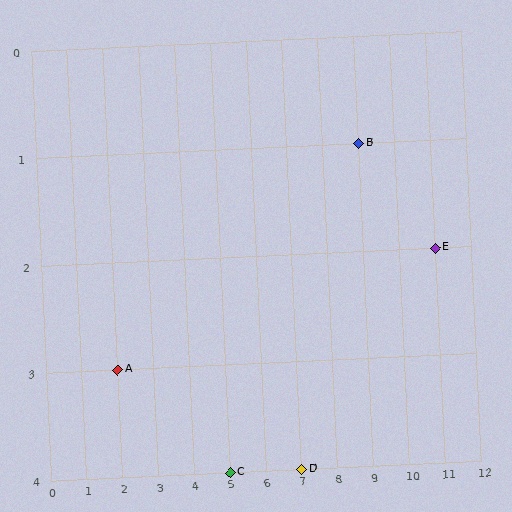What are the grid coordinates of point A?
Point A is at grid coordinates (2, 3).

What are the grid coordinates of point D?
Point D is at grid coordinates (7, 4).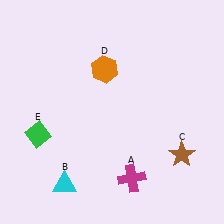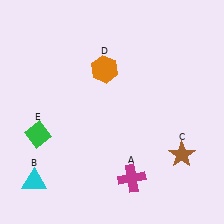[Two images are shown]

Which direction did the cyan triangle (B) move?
The cyan triangle (B) moved left.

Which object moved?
The cyan triangle (B) moved left.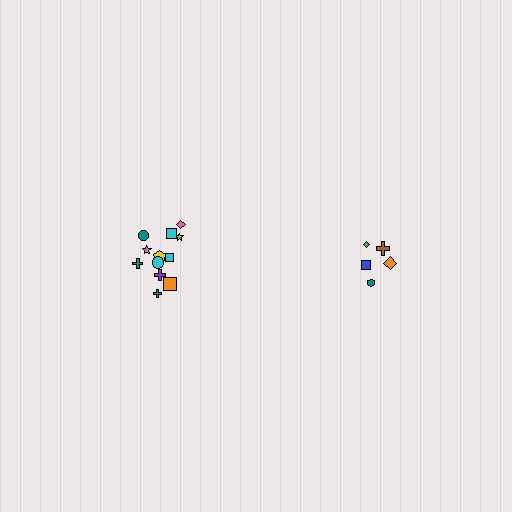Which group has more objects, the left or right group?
The left group.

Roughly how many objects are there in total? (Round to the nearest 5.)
Roughly 15 objects in total.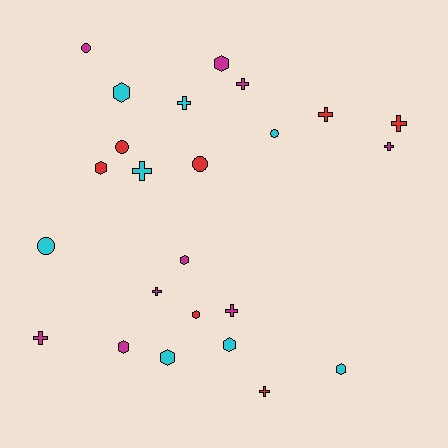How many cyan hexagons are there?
There are 4 cyan hexagons.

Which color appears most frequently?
Magenta, with 9 objects.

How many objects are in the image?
There are 24 objects.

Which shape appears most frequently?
Cross, with 10 objects.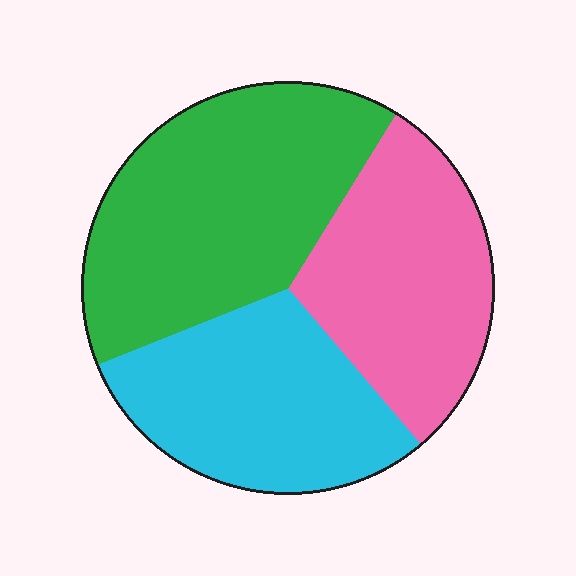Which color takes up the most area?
Green, at roughly 40%.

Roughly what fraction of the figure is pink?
Pink takes up about one third (1/3) of the figure.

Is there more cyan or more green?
Green.